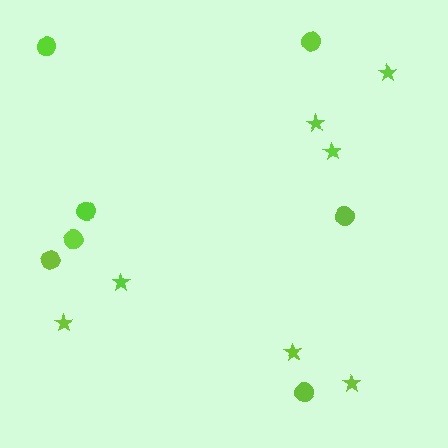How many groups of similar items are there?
There are 2 groups: one group of circles (7) and one group of stars (7).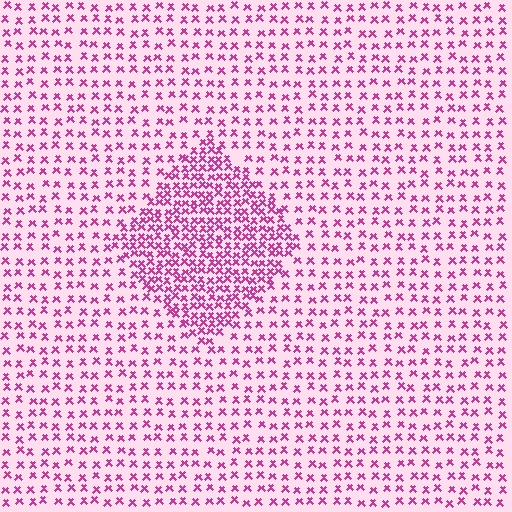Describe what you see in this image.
The image contains small magenta elements arranged at two different densities. A diamond-shaped region is visible where the elements are more densely packed than the surrounding area.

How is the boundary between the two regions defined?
The boundary is defined by a change in element density (approximately 2.2x ratio). All elements are the same color, size, and shape.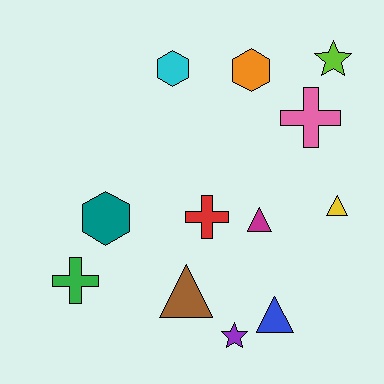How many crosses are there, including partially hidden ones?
There are 3 crosses.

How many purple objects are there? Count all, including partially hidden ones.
There is 1 purple object.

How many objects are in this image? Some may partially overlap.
There are 12 objects.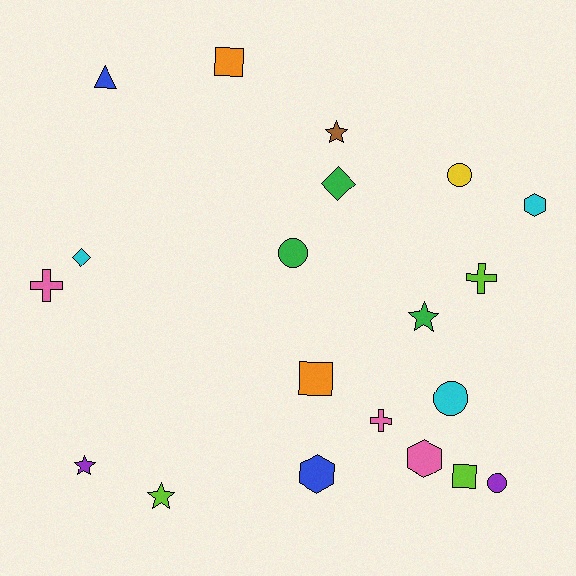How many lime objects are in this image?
There are 3 lime objects.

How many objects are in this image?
There are 20 objects.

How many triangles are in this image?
There is 1 triangle.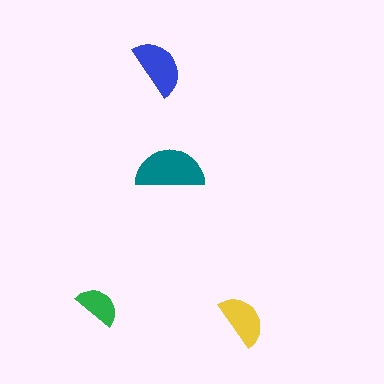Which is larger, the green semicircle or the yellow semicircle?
The yellow one.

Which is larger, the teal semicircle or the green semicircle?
The teal one.